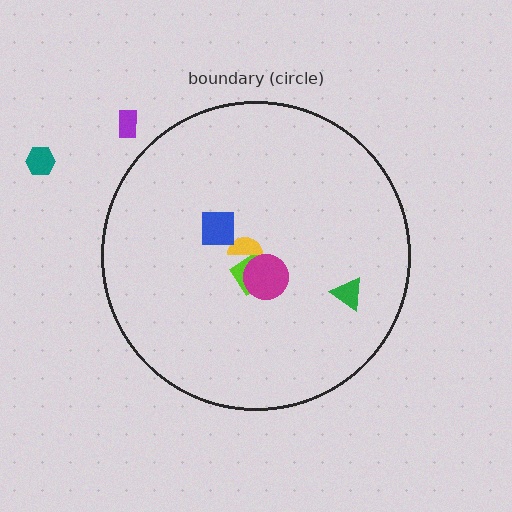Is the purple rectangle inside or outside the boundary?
Outside.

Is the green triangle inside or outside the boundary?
Inside.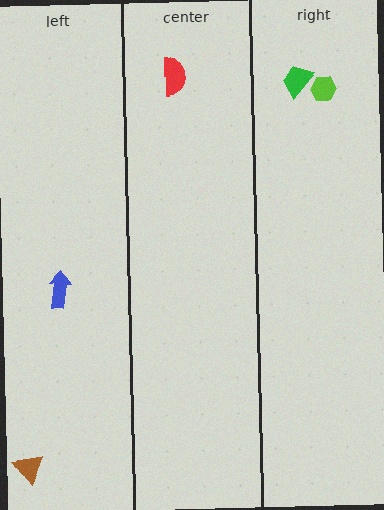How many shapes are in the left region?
2.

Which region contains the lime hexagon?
The right region.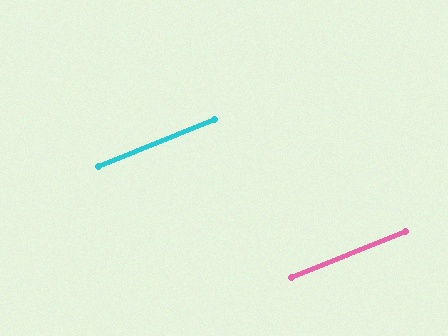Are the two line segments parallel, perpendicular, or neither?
Parallel — their directions differ by only 0.2°.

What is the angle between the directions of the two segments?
Approximately 0 degrees.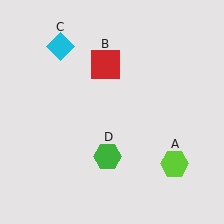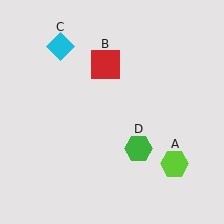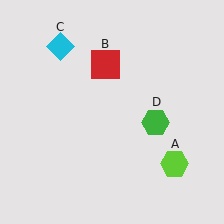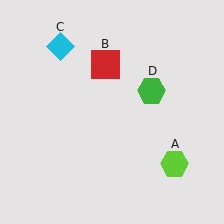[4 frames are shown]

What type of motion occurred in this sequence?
The green hexagon (object D) rotated counterclockwise around the center of the scene.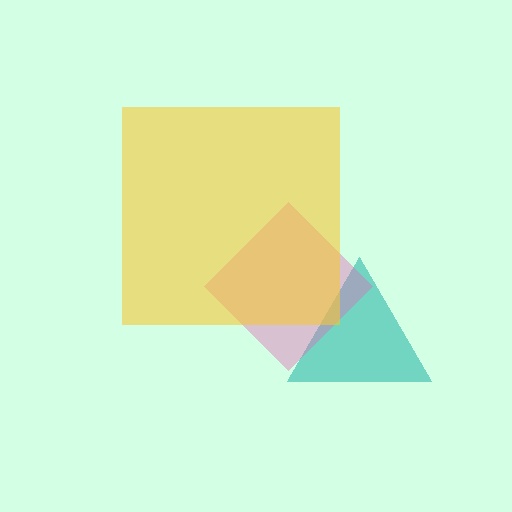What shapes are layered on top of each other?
The layered shapes are: a teal triangle, a pink diamond, a yellow square.